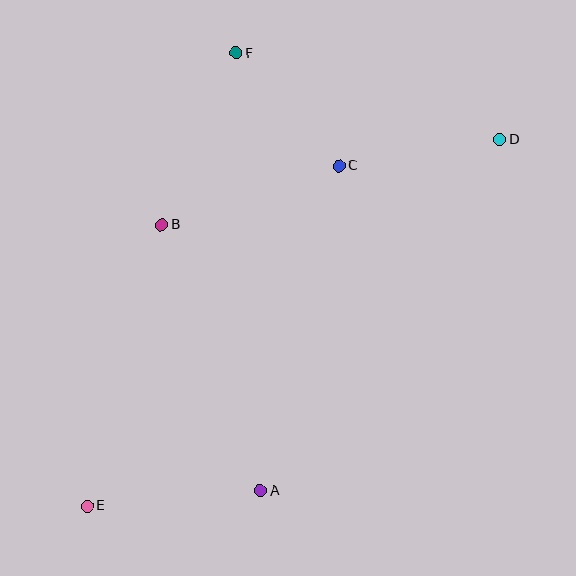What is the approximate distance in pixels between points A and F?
The distance between A and F is approximately 438 pixels.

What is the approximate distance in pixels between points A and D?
The distance between A and D is approximately 425 pixels.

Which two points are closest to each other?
Points C and F are closest to each other.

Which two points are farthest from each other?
Points D and E are farthest from each other.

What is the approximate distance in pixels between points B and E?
The distance between B and E is approximately 291 pixels.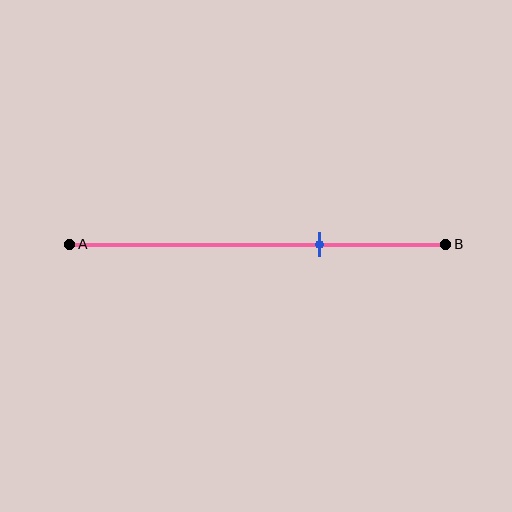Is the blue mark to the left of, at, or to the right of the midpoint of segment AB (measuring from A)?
The blue mark is to the right of the midpoint of segment AB.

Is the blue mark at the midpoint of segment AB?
No, the mark is at about 65% from A, not at the 50% midpoint.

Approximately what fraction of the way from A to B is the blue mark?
The blue mark is approximately 65% of the way from A to B.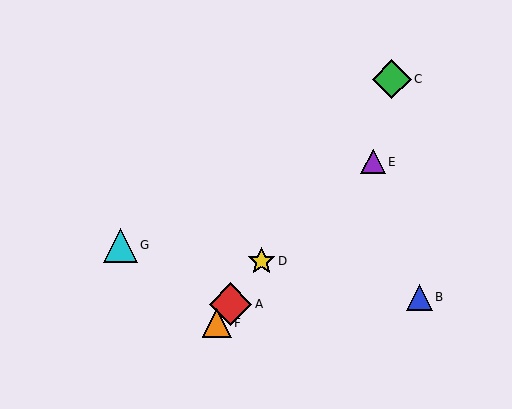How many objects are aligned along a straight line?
4 objects (A, C, D, F) are aligned along a straight line.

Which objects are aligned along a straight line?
Objects A, C, D, F are aligned along a straight line.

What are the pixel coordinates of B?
Object B is at (419, 297).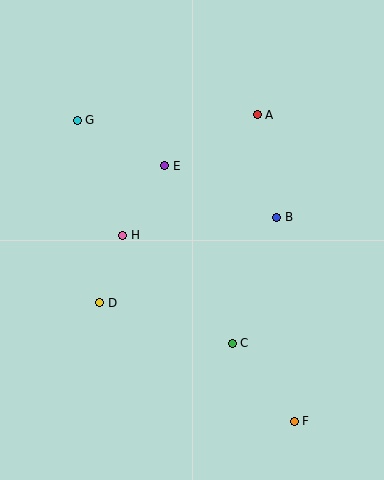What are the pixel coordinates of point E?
Point E is at (165, 166).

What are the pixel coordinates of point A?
Point A is at (257, 115).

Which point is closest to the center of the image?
Point H at (123, 235) is closest to the center.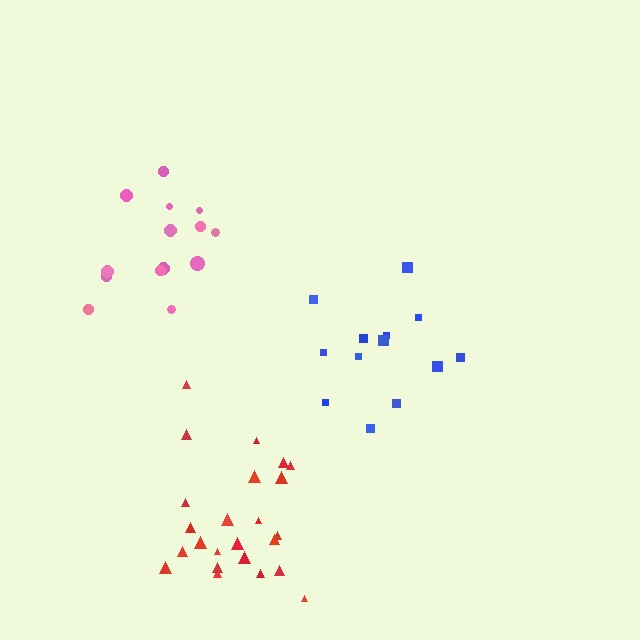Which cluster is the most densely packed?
Red.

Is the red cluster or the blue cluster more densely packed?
Red.